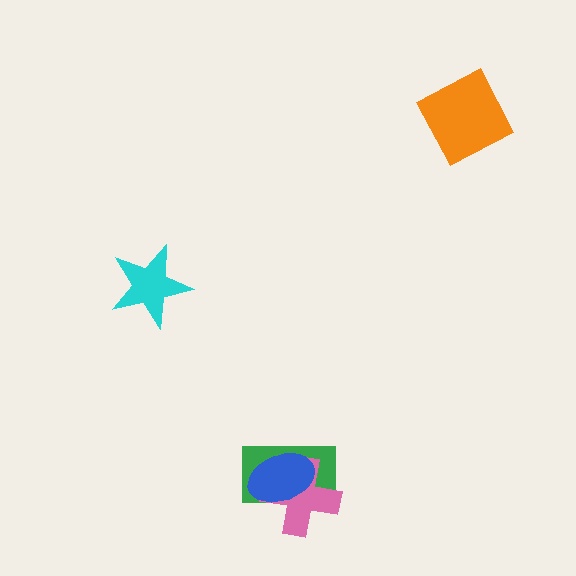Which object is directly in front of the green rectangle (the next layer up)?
The pink cross is directly in front of the green rectangle.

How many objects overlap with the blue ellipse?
2 objects overlap with the blue ellipse.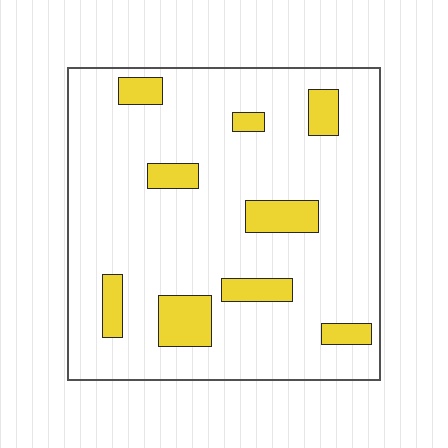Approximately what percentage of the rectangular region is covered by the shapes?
Approximately 15%.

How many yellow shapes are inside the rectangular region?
9.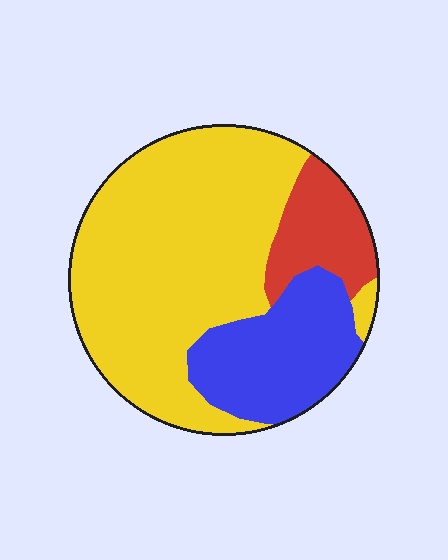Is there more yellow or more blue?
Yellow.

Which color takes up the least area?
Red, at roughly 15%.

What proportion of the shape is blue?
Blue takes up about one quarter (1/4) of the shape.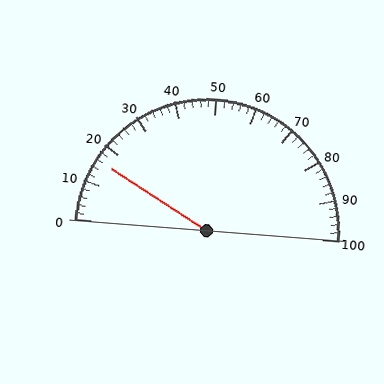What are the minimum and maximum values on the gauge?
The gauge ranges from 0 to 100.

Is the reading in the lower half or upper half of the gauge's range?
The reading is in the lower half of the range (0 to 100).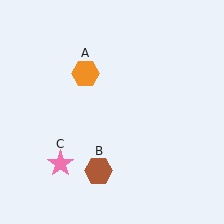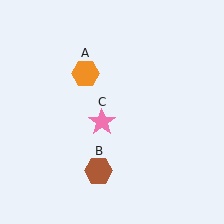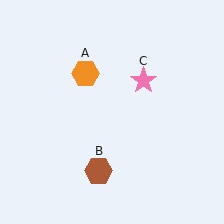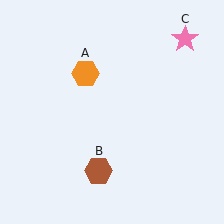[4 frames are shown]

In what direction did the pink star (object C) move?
The pink star (object C) moved up and to the right.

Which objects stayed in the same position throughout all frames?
Orange hexagon (object A) and brown hexagon (object B) remained stationary.